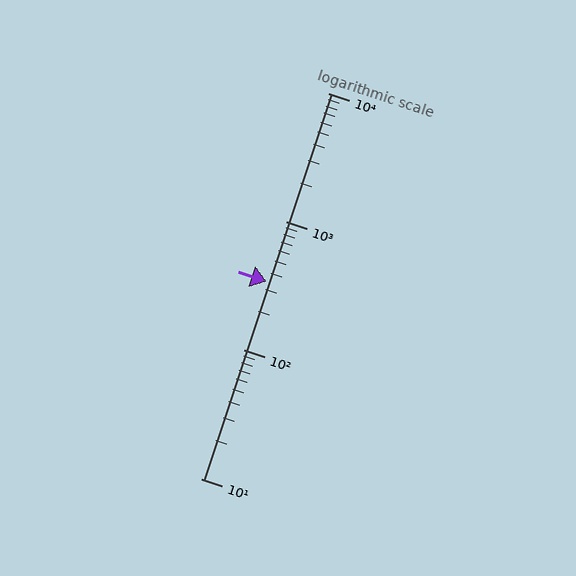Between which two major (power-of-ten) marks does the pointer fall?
The pointer is between 100 and 1000.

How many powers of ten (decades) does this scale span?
The scale spans 3 decades, from 10 to 10000.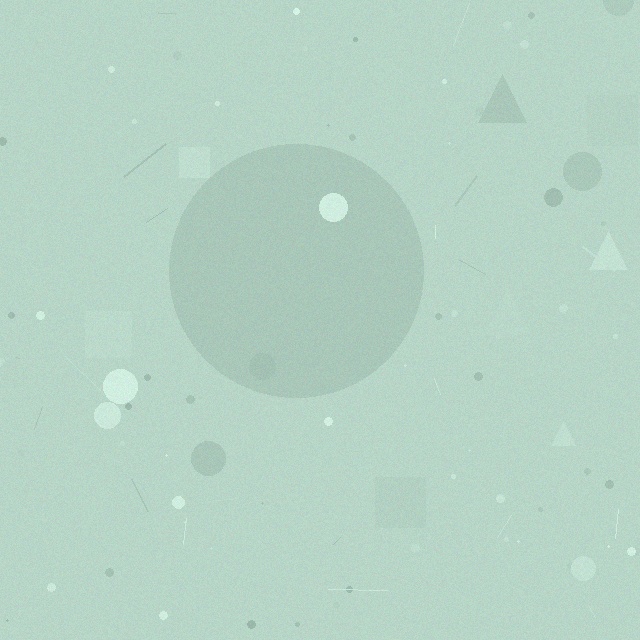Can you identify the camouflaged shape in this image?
The camouflaged shape is a circle.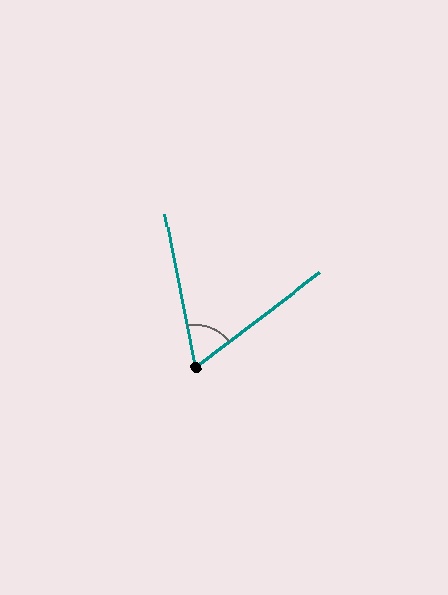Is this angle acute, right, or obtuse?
It is acute.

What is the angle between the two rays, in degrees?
Approximately 64 degrees.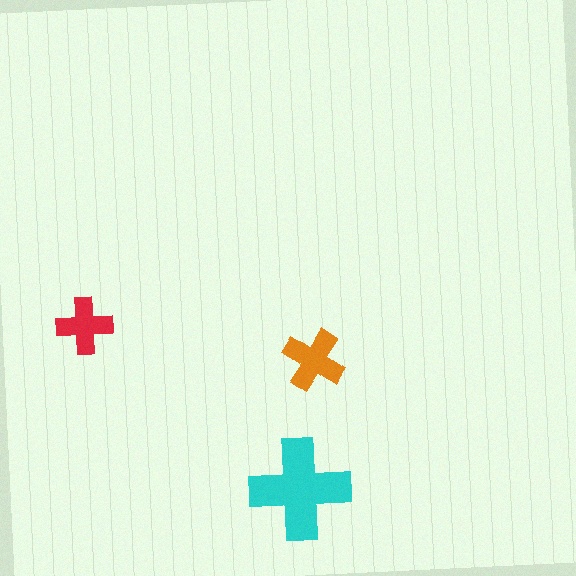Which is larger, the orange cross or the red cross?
The orange one.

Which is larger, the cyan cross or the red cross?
The cyan one.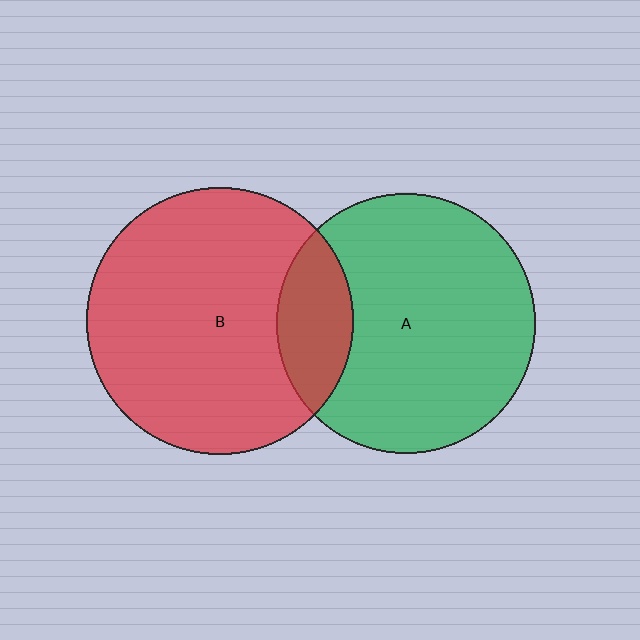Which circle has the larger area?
Circle B (red).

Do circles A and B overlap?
Yes.